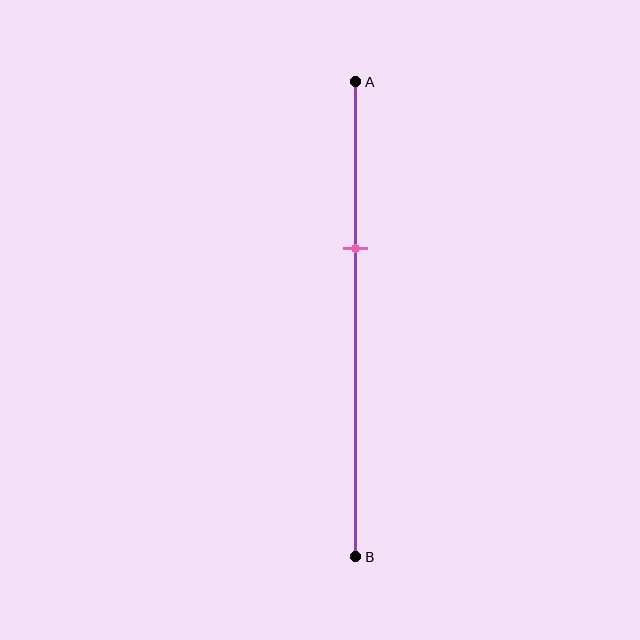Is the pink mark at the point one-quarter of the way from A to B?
No, the mark is at about 35% from A, not at the 25% one-quarter point.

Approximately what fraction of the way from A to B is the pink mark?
The pink mark is approximately 35% of the way from A to B.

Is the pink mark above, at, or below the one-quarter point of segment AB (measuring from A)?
The pink mark is below the one-quarter point of segment AB.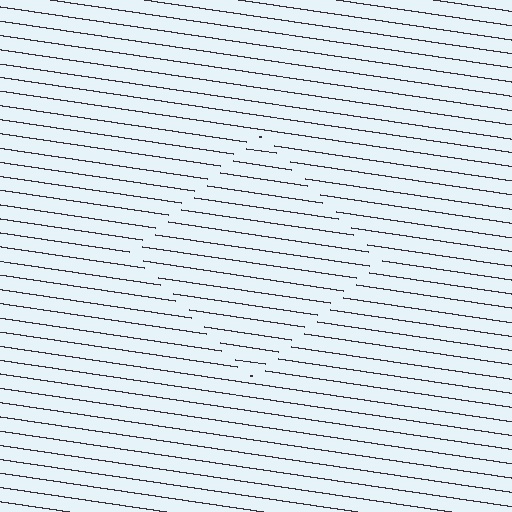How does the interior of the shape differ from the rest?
The interior of the shape contains the same grating, shifted by half a period — the contour is defined by the phase discontinuity where line-ends from the inner and outer gratings abut.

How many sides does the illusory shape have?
4 sides — the line-ends trace a square.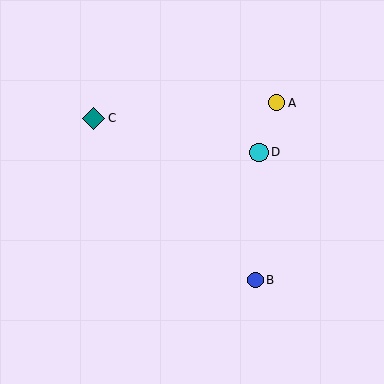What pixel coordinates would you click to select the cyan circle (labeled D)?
Click at (259, 152) to select the cyan circle D.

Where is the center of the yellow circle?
The center of the yellow circle is at (276, 103).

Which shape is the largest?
The teal diamond (labeled C) is the largest.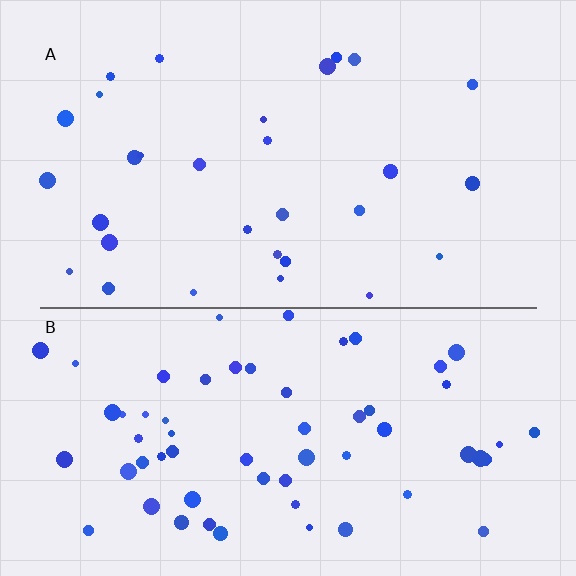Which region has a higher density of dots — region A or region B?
B (the bottom).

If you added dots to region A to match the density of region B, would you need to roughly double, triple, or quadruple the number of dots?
Approximately double.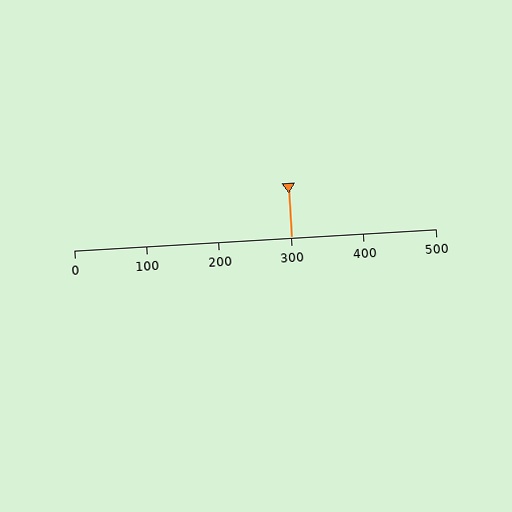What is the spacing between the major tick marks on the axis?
The major ticks are spaced 100 apart.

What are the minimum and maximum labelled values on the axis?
The axis runs from 0 to 500.